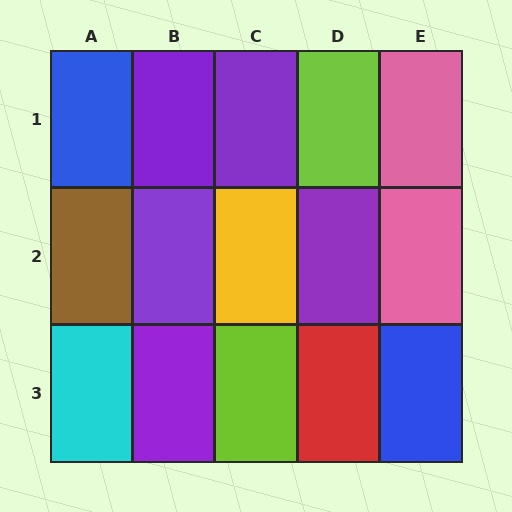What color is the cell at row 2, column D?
Purple.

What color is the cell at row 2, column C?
Yellow.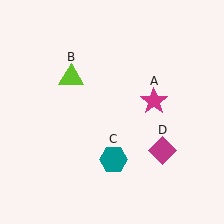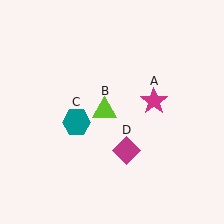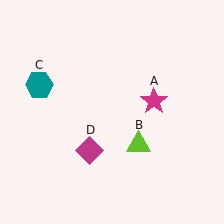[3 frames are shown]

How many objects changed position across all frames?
3 objects changed position: lime triangle (object B), teal hexagon (object C), magenta diamond (object D).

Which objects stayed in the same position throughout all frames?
Magenta star (object A) remained stationary.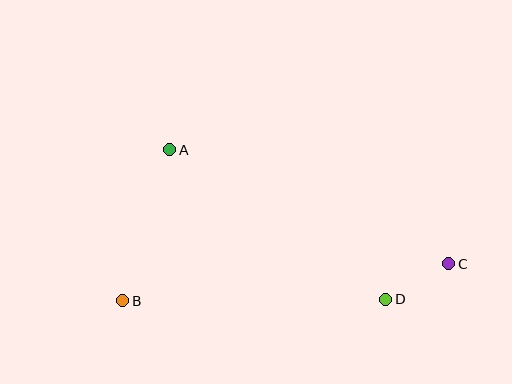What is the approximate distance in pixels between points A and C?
The distance between A and C is approximately 301 pixels.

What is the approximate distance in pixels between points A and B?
The distance between A and B is approximately 158 pixels.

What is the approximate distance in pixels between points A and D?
The distance between A and D is approximately 263 pixels.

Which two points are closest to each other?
Points C and D are closest to each other.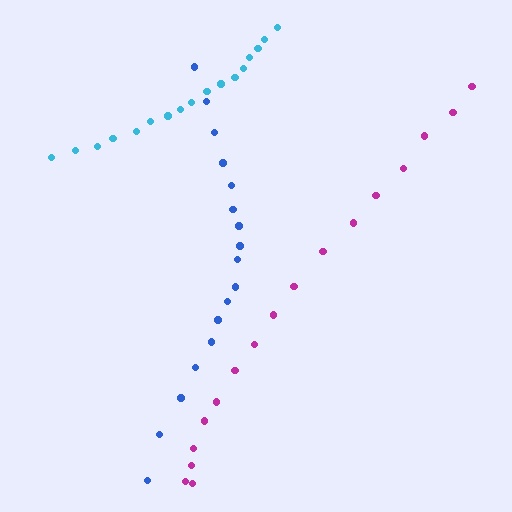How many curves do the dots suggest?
There are 3 distinct paths.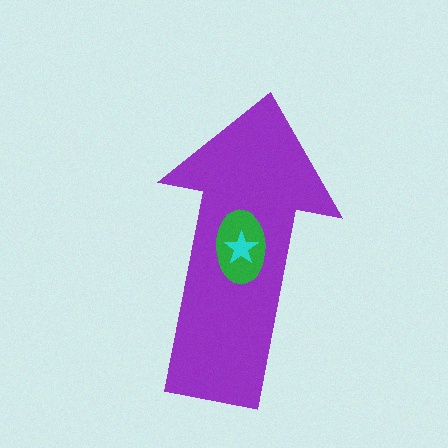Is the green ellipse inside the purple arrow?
Yes.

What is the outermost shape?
The purple arrow.